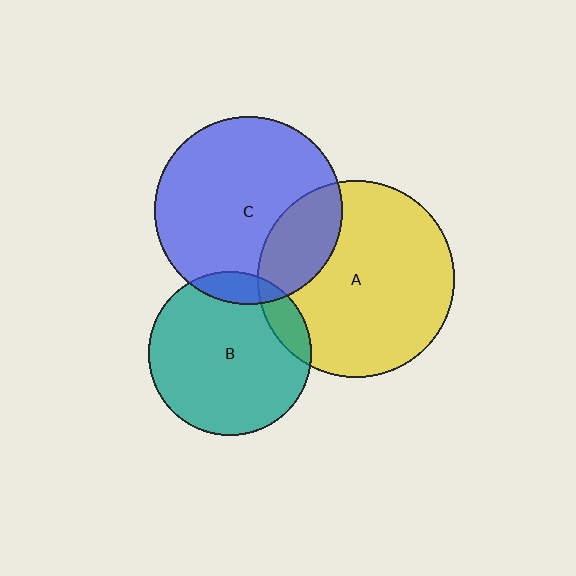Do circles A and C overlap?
Yes.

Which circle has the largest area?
Circle A (yellow).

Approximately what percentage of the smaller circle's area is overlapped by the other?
Approximately 25%.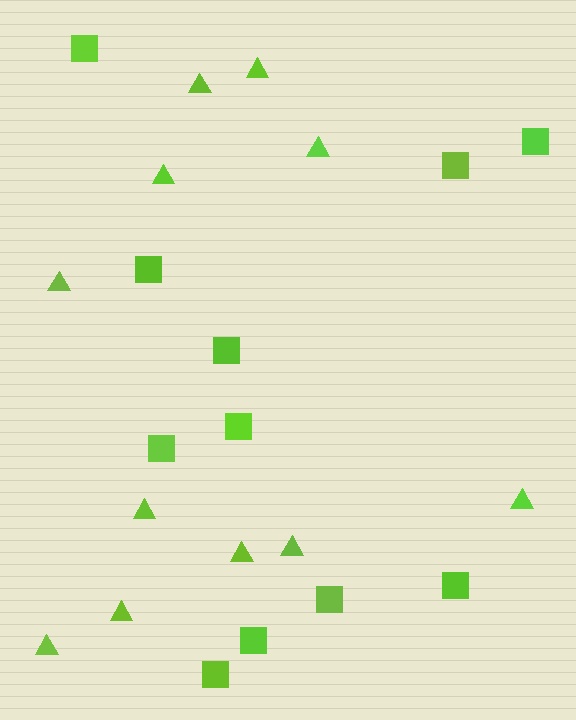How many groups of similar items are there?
There are 2 groups: one group of squares (11) and one group of triangles (11).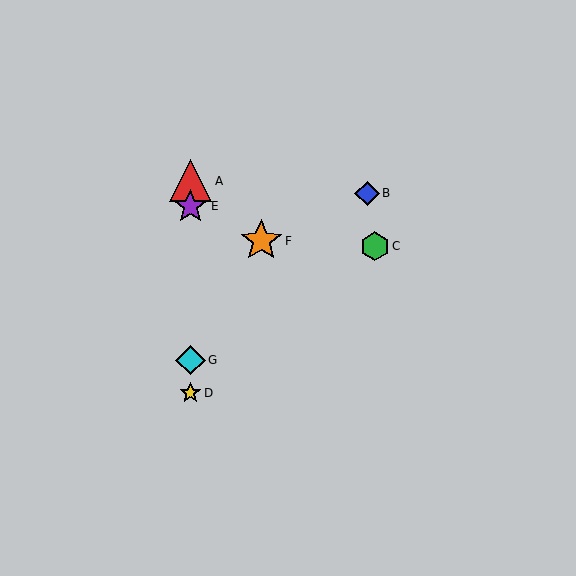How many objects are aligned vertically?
4 objects (A, D, E, G) are aligned vertically.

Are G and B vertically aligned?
No, G is at x≈190 and B is at x≈367.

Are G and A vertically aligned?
Yes, both are at x≈190.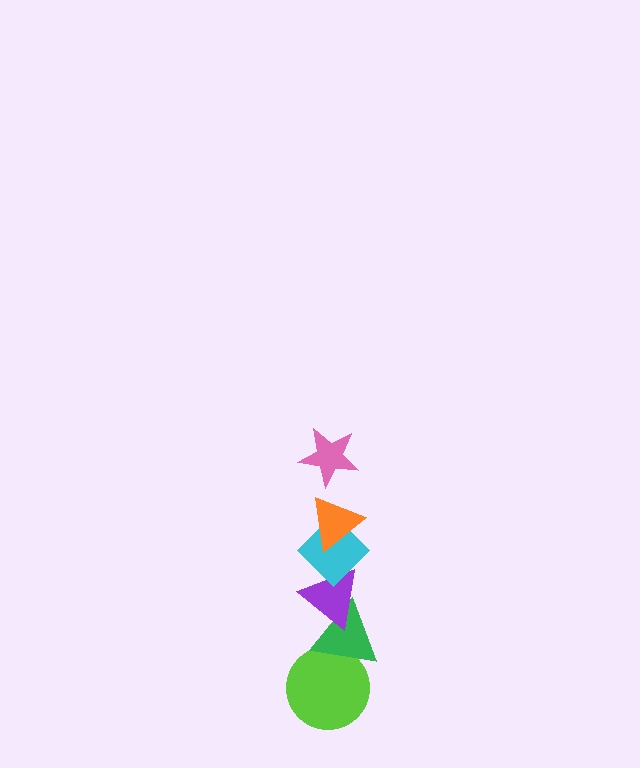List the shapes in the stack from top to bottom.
From top to bottom: the pink star, the orange triangle, the cyan diamond, the purple triangle, the green triangle, the lime circle.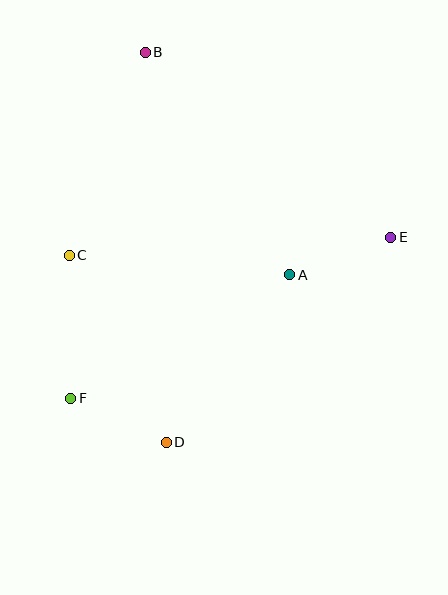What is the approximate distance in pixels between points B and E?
The distance between B and E is approximately 308 pixels.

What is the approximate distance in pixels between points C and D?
The distance between C and D is approximately 211 pixels.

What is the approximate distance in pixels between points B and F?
The distance between B and F is approximately 354 pixels.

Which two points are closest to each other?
Points D and F are closest to each other.